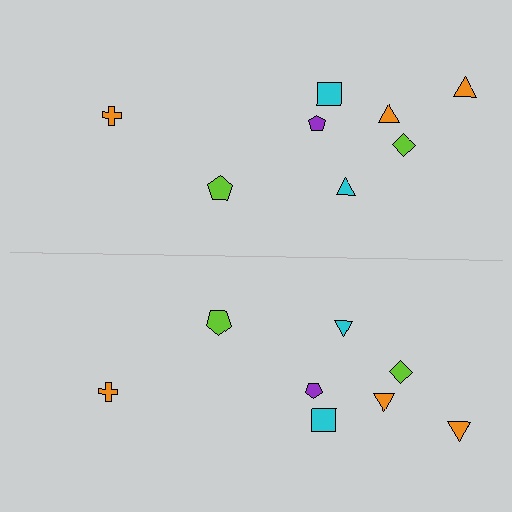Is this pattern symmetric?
Yes, this pattern has bilateral (reflection) symmetry.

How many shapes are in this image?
There are 16 shapes in this image.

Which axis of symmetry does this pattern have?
The pattern has a horizontal axis of symmetry running through the center of the image.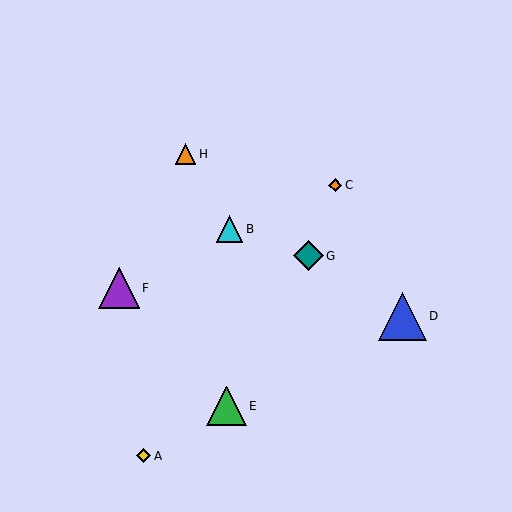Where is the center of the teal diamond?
The center of the teal diamond is at (308, 256).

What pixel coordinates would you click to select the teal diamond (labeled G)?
Click at (308, 256) to select the teal diamond G.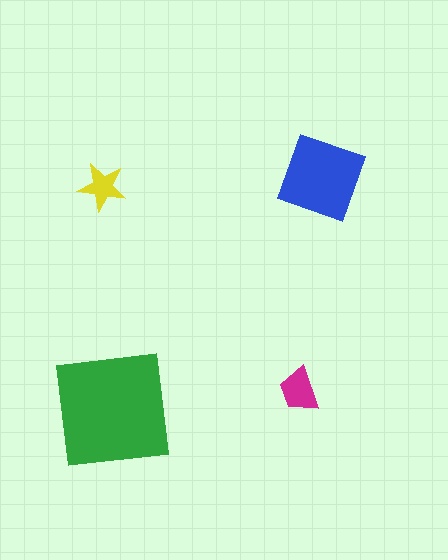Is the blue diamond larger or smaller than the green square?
Smaller.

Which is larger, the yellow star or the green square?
The green square.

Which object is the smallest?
The yellow star.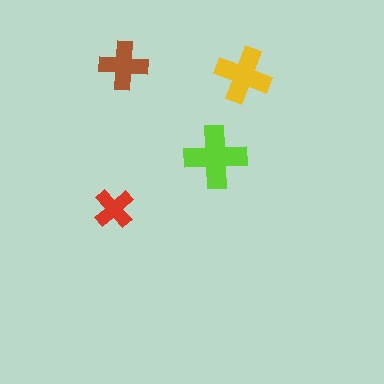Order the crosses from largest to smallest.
the lime one, the yellow one, the brown one, the red one.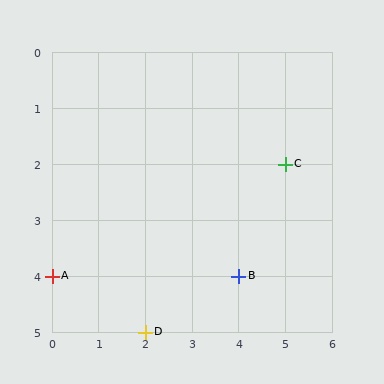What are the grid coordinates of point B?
Point B is at grid coordinates (4, 4).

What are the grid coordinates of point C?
Point C is at grid coordinates (5, 2).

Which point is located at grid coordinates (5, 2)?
Point C is at (5, 2).